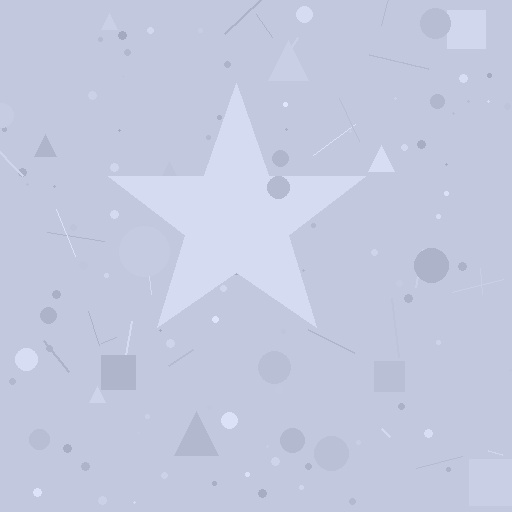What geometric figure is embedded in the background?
A star is embedded in the background.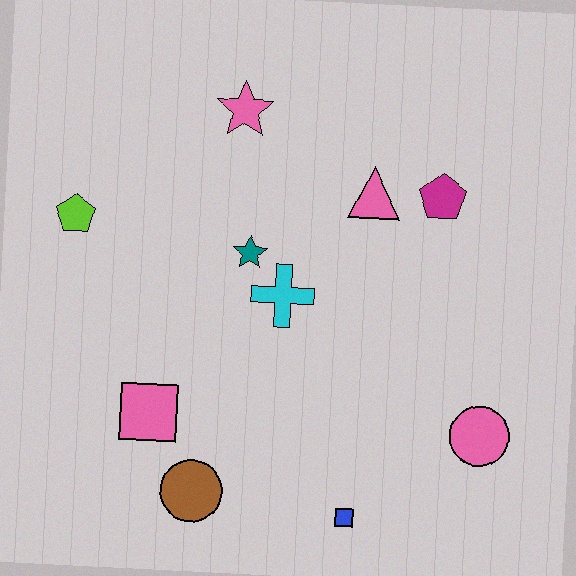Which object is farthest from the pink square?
The magenta pentagon is farthest from the pink square.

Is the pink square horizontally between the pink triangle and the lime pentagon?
Yes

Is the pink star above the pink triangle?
Yes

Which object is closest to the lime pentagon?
The teal star is closest to the lime pentagon.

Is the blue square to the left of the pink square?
No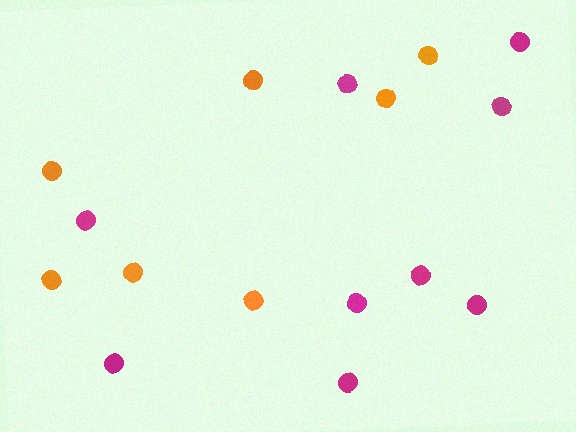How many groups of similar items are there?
There are 2 groups: one group of magenta circles (9) and one group of orange circles (7).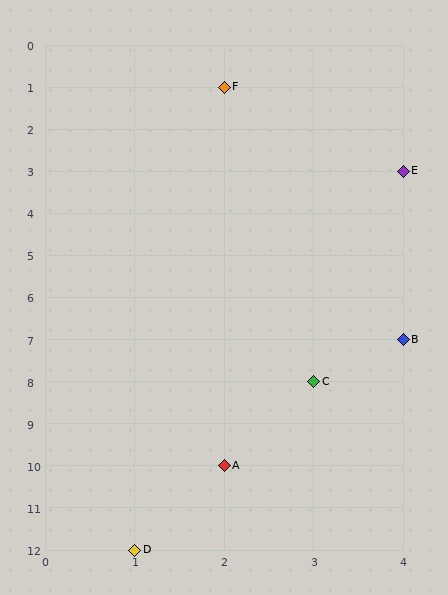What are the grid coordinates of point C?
Point C is at grid coordinates (3, 8).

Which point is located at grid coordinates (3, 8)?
Point C is at (3, 8).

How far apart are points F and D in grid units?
Points F and D are 1 column and 11 rows apart (about 11.0 grid units diagonally).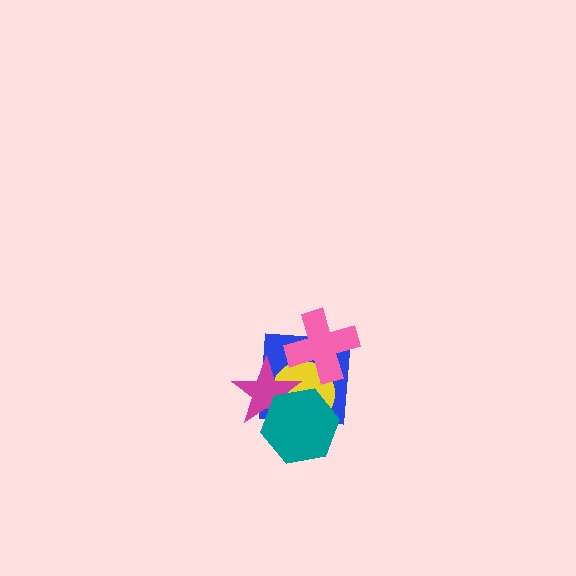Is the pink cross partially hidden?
No, no other shape covers it.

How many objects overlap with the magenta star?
3 objects overlap with the magenta star.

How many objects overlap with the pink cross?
2 objects overlap with the pink cross.